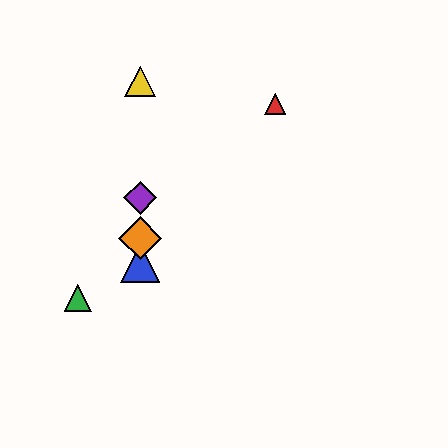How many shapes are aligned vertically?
4 shapes (the blue triangle, the yellow triangle, the purple diamond, the orange diamond) are aligned vertically.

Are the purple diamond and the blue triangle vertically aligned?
Yes, both are at x≈140.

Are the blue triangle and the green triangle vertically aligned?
No, the blue triangle is at x≈140 and the green triangle is at x≈78.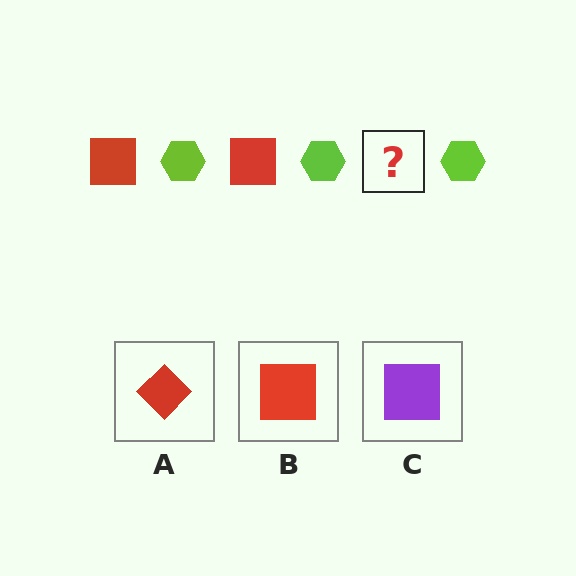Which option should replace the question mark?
Option B.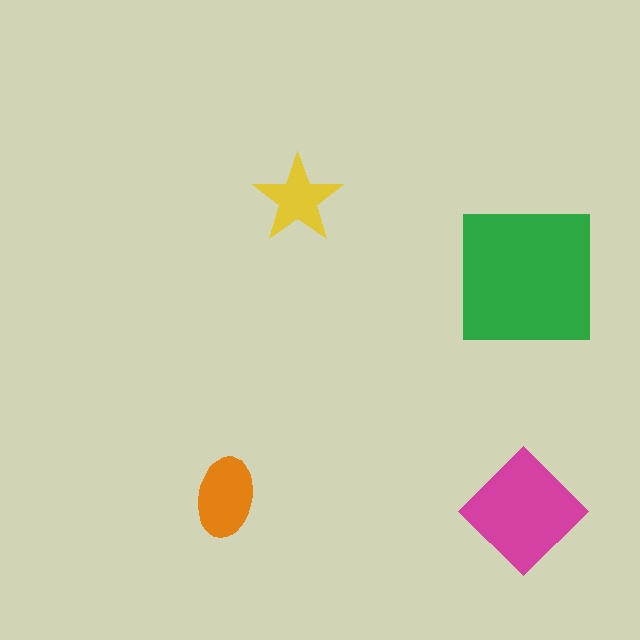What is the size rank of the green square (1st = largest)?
1st.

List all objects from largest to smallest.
The green square, the magenta diamond, the orange ellipse, the yellow star.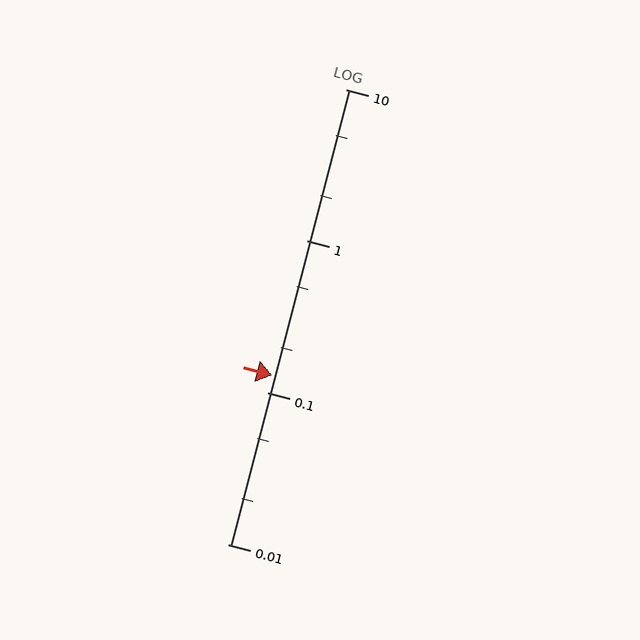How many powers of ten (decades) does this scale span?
The scale spans 3 decades, from 0.01 to 10.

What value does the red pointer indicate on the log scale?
The pointer indicates approximately 0.13.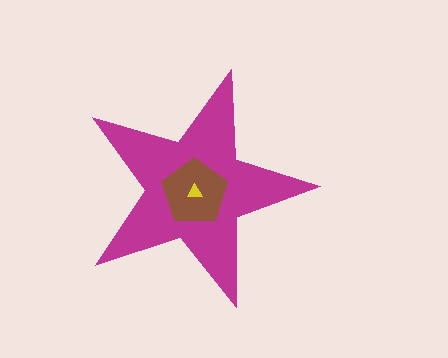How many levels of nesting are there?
3.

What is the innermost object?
The yellow triangle.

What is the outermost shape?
The magenta star.